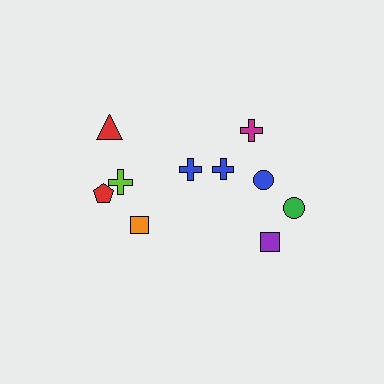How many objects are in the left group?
There are 4 objects.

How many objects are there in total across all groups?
There are 10 objects.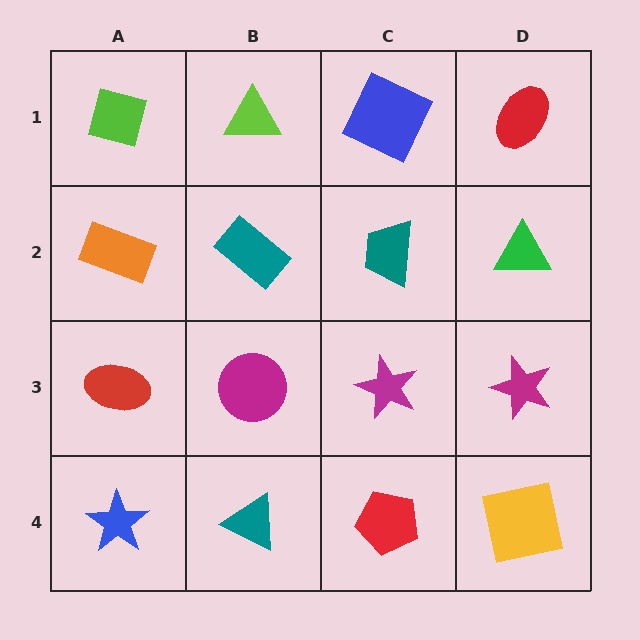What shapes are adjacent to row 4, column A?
A red ellipse (row 3, column A), a teal triangle (row 4, column B).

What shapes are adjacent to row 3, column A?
An orange rectangle (row 2, column A), a blue star (row 4, column A), a magenta circle (row 3, column B).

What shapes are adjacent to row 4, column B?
A magenta circle (row 3, column B), a blue star (row 4, column A), a red pentagon (row 4, column C).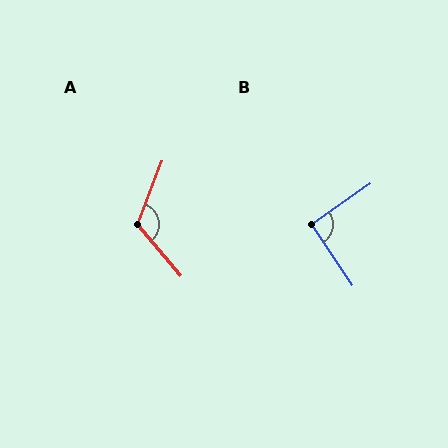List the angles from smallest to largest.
B (91°), A (118°).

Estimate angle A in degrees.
Approximately 118 degrees.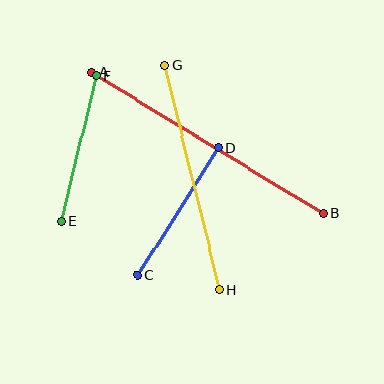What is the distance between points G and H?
The distance is approximately 231 pixels.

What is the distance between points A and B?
The distance is approximately 271 pixels.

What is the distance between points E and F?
The distance is approximately 150 pixels.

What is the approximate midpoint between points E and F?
The midpoint is at approximately (78, 148) pixels.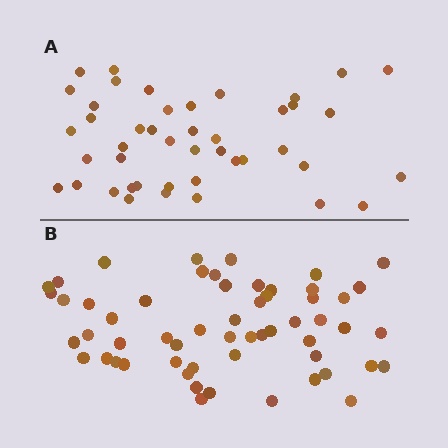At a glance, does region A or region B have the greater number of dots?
Region B (the bottom region) has more dots.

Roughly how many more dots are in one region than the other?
Region B has approximately 15 more dots than region A.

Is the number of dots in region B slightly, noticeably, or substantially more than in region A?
Region B has noticeably more, but not dramatically so. The ratio is roughly 1.3 to 1.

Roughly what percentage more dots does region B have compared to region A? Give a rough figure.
About 30% more.